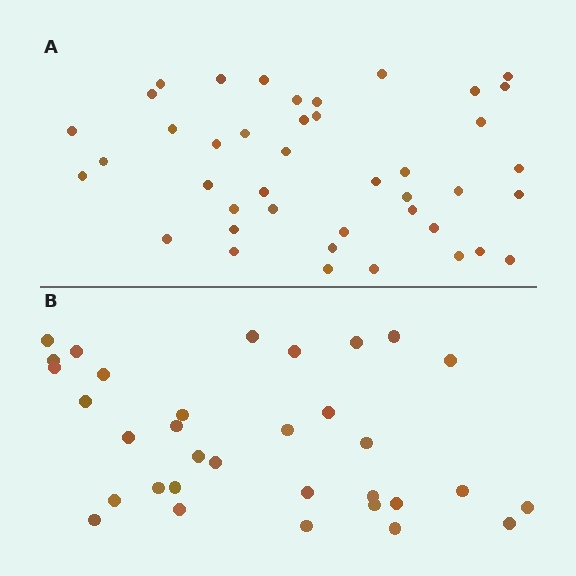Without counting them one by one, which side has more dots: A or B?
Region A (the top region) has more dots.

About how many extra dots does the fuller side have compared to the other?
Region A has roughly 8 or so more dots than region B.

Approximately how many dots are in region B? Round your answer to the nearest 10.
About 30 dots. (The exact count is 33, which rounds to 30.)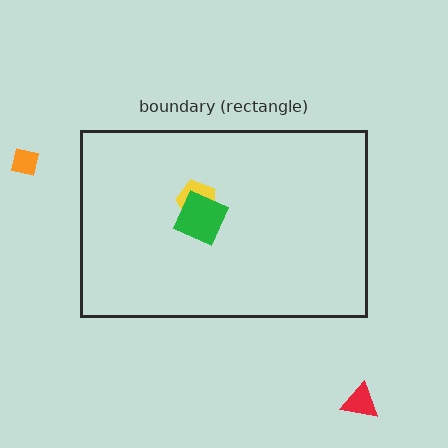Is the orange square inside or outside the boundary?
Outside.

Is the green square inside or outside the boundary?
Inside.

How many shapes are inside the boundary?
2 inside, 2 outside.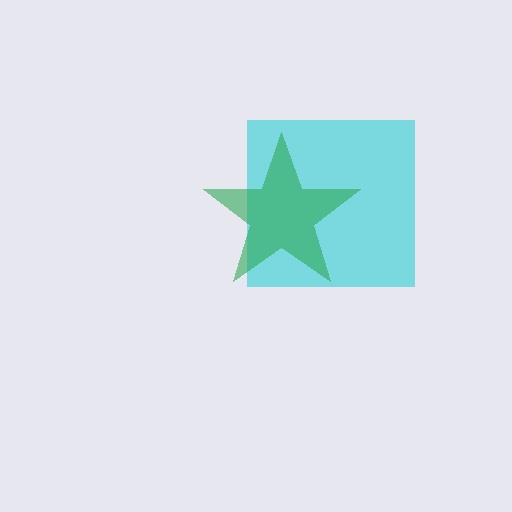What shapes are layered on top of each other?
The layered shapes are: a cyan square, a green star.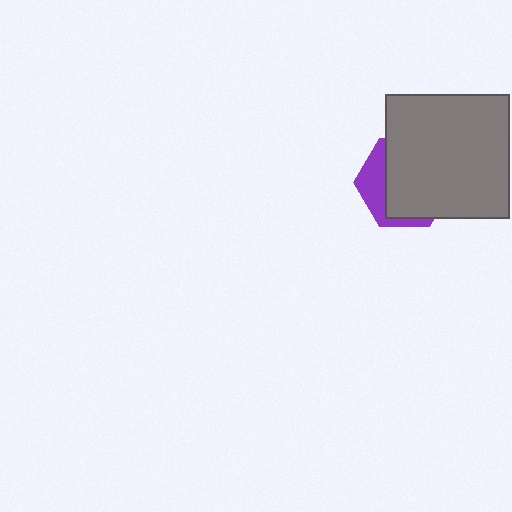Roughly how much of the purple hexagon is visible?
A small part of it is visible (roughly 30%).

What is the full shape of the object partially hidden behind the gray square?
The partially hidden object is a purple hexagon.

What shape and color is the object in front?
The object in front is a gray square.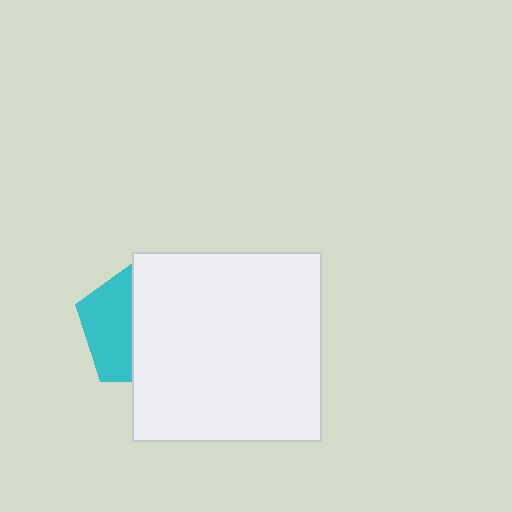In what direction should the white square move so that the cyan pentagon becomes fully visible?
The white square should move right. That is the shortest direction to clear the overlap and leave the cyan pentagon fully visible.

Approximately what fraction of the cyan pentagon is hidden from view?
Roughly 60% of the cyan pentagon is hidden behind the white square.